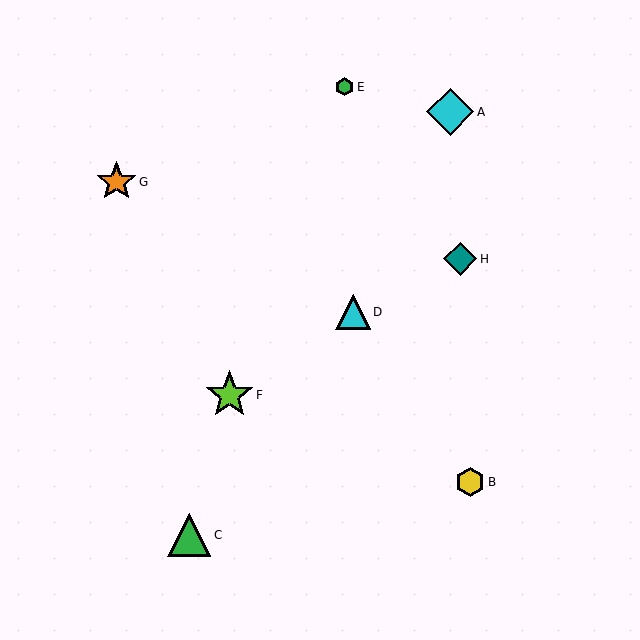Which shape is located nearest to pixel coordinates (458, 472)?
The yellow hexagon (labeled B) at (470, 482) is nearest to that location.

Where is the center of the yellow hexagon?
The center of the yellow hexagon is at (470, 482).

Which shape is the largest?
The lime star (labeled F) is the largest.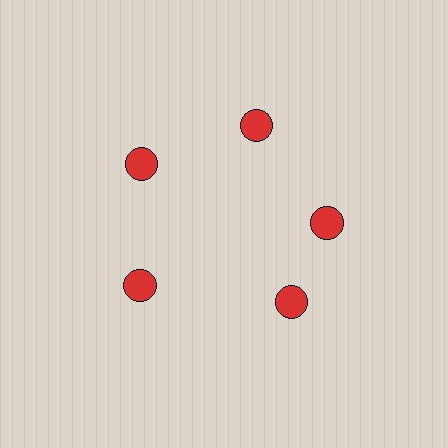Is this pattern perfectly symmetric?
No. The 5 red circles are arranged in a ring, but one element near the 5 o'clock position is rotated out of alignment along the ring, breaking the 5-fold rotational symmetry.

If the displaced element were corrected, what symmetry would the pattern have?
It would have 5-fold rotational symmetry — the pattern would map onto itself every 72 degrees.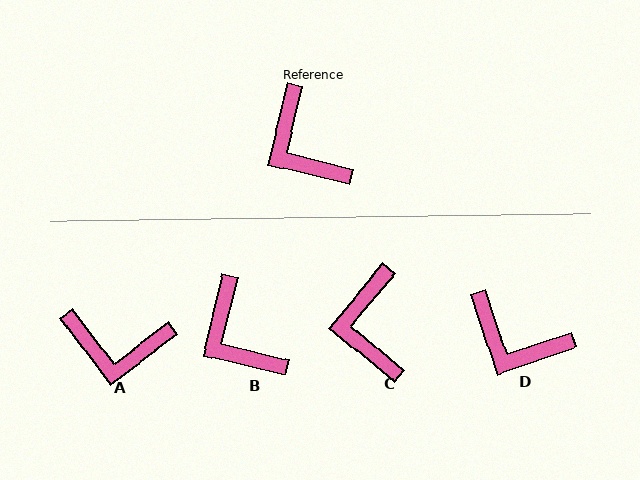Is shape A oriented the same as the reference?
No, it is off by about 51 degrees.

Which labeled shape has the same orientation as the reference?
B.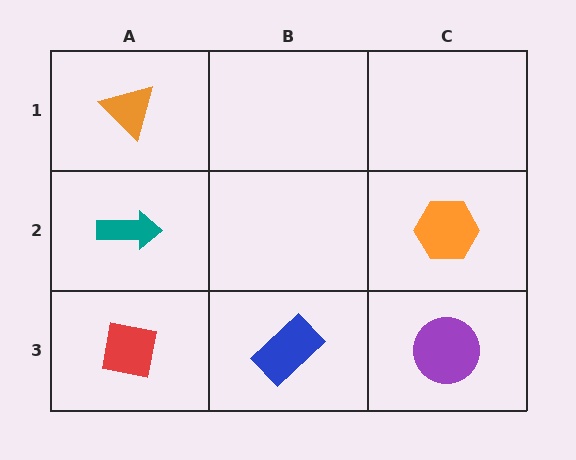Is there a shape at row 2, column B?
No, that cell is empty.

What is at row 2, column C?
An orange hexagon.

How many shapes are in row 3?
3 shapes.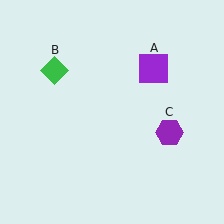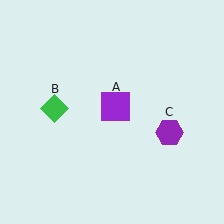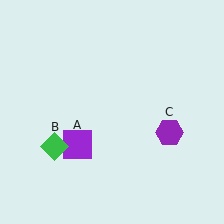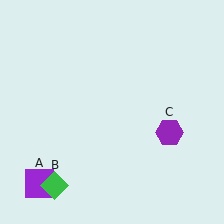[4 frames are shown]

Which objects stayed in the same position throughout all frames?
Purple hexagon (object C) remained stationary.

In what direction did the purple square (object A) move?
The purple square (object A) moved down and to the left.